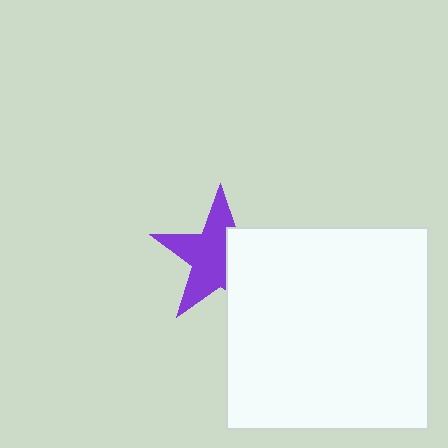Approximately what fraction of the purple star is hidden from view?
Roughly 40% of the purple star is hidden behind the white square.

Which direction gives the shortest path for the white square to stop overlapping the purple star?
Moving right gives the shortest separation.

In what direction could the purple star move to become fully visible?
The purple star could move left. That would shift it out from behind the white square entirely.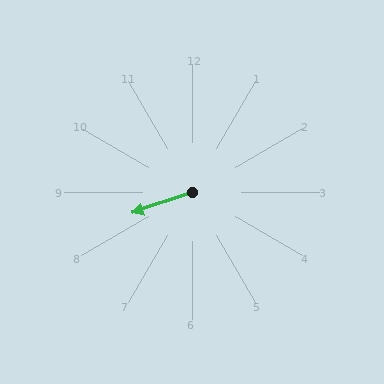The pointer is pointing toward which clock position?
Roughly 8 o'clock.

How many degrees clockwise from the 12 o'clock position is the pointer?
Approximately 251 degrees.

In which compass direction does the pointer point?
West.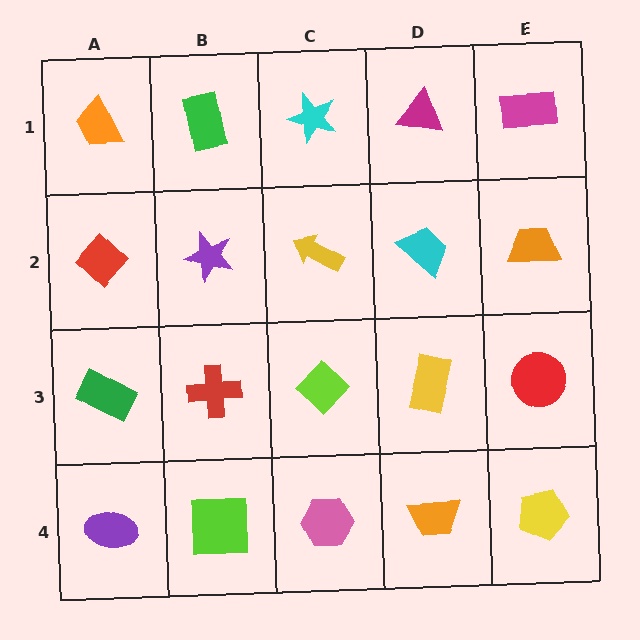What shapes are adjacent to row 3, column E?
An orange trapezoid (row 2, column E), a yellow pentagon (row 4, column E), a yellow rectangle (row 3, column D).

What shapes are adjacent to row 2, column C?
A cyan star (row 1, column C), a lime diamond (row 3, column C), a purple star (row 2, column B), a cyan trapezoid (row 2, column D).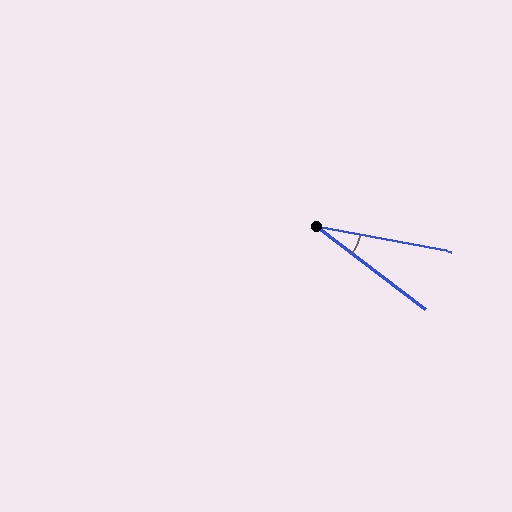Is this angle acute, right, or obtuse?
It is acute.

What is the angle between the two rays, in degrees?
Approximately 26 degrees.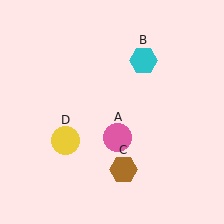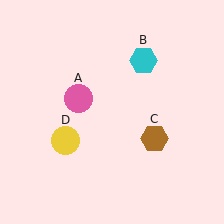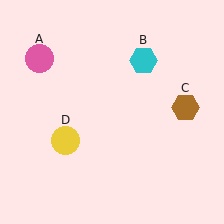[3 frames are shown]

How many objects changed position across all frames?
2 objects changed position: pink circle (object A), brown hexagon (object C).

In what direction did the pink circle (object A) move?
The pink circle (object A) moved up and to the left.